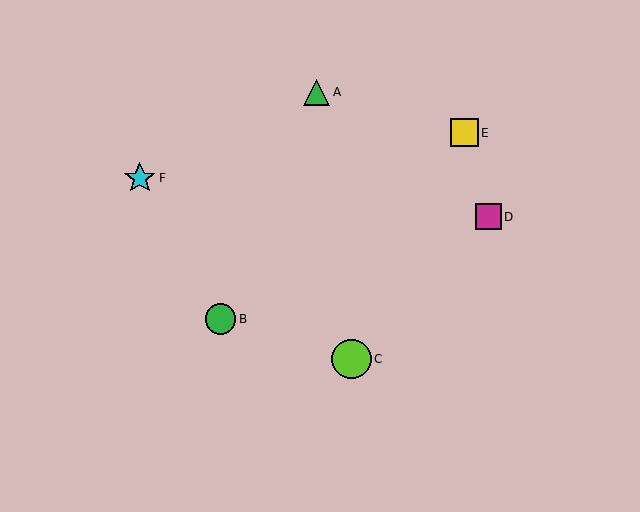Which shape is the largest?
The lime circle (labeled C) is the largest.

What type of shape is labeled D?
Shape D is a magenta square.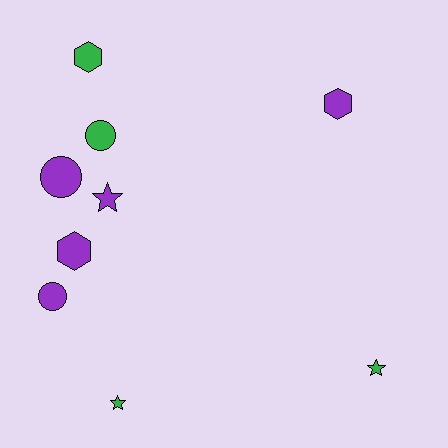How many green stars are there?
There are 2 green stars.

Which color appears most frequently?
Purple, with 5 objects.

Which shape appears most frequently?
Star, with 3 objects.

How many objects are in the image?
There are 9 objects.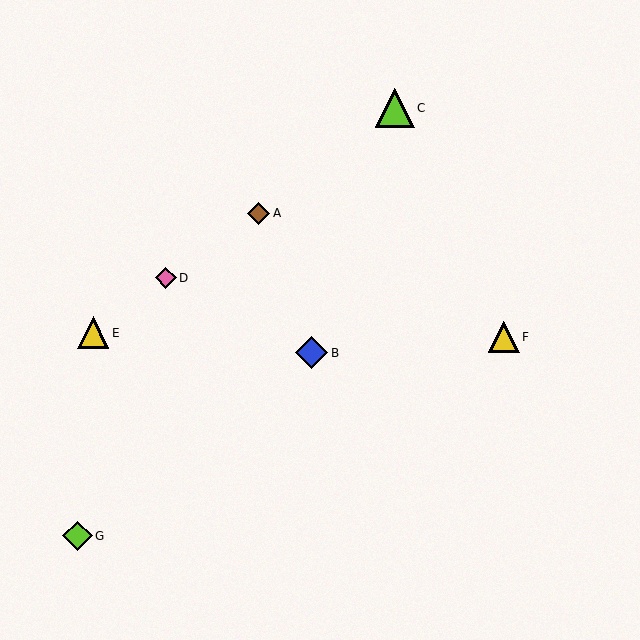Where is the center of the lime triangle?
The center of the lime triangle is at (395, 108).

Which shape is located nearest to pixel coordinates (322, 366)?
The blue diamond (labeled B) at (312, 353) is nearest to that location.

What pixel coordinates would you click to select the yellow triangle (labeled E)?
Click at (93, 333) to select the yellow triangle E.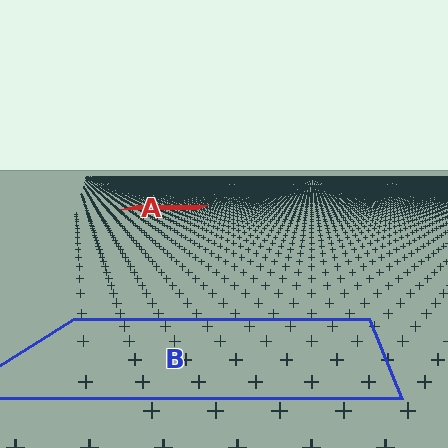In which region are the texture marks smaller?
The texture marks are smaller in region A, because it is farther away.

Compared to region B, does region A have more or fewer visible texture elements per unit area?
Region A has more texture elements per unit area — they are packed more densely because it is farther away.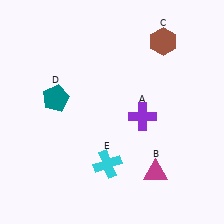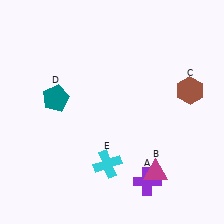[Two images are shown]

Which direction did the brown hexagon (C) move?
The brown hexagon (C) moved down.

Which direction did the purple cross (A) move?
The purple cross (A) moved down.